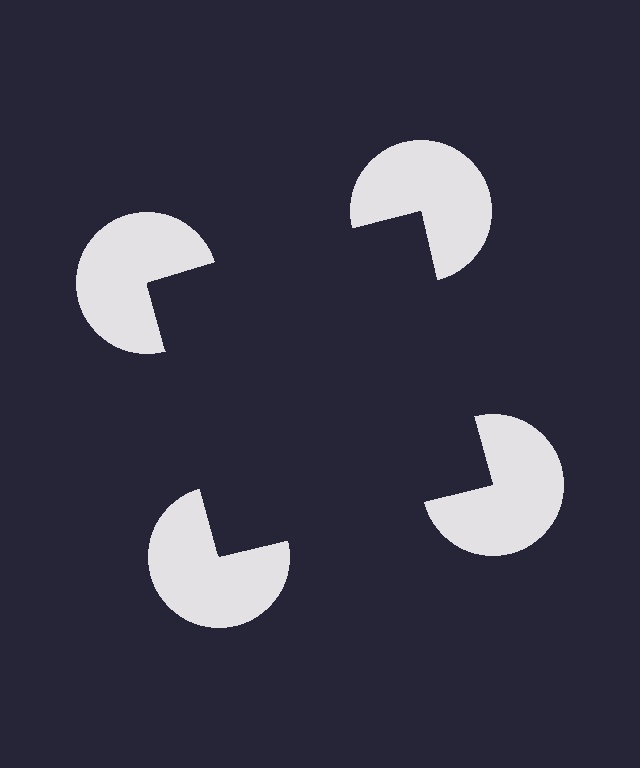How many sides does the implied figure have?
4 sides.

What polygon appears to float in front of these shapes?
An illusory square — its edges are inferred from the aligned wedge cuts in the pac-man discs, not physically drawn.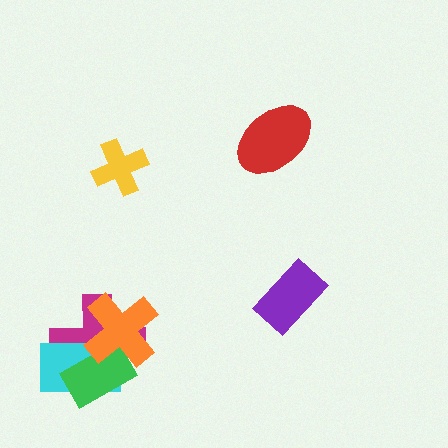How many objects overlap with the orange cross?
3 objects overlap with the orange cross.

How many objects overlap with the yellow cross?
0 objects overlap with the yellow cross.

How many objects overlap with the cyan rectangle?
3 objects overlap with the cyan rectangle.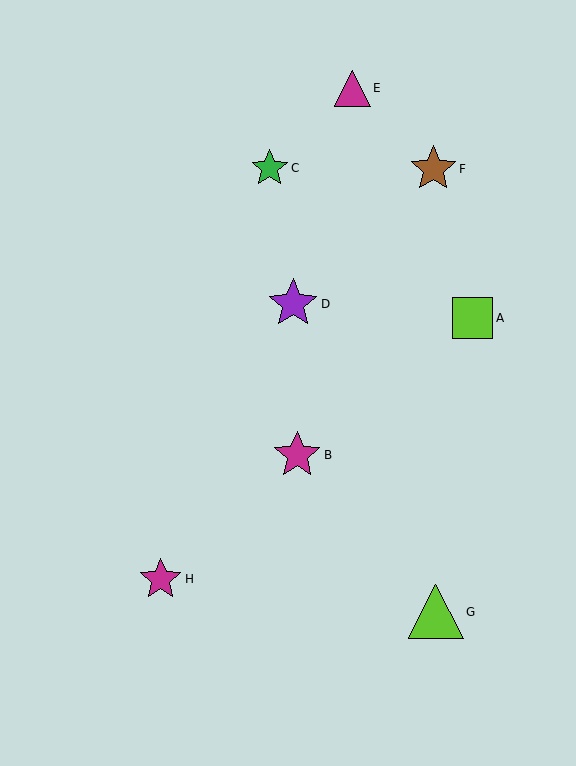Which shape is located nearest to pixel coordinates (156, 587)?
The magenta star (labeled H) at (161, 579) is nearest to that location.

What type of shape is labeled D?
Shape D is a purple star.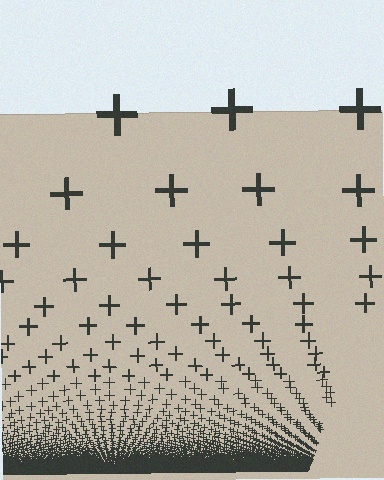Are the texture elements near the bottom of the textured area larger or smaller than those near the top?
Smaller. The gradient is inverted — elements near the bottom are smaller and denser.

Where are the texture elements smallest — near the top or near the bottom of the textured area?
Near the bottom.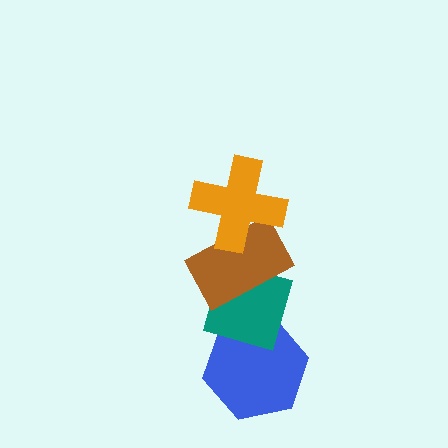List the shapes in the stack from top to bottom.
From top to bottom: the orange cross, the brown rectangle, the teal diamond, the blue hexagon.